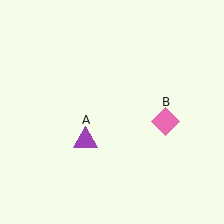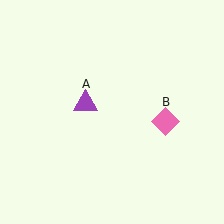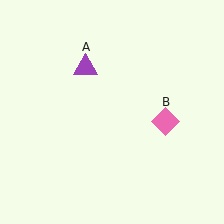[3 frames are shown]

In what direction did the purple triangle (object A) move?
The purple triangle (object A) moved up.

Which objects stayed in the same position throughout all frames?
Pink diamond (object B) remained stationary.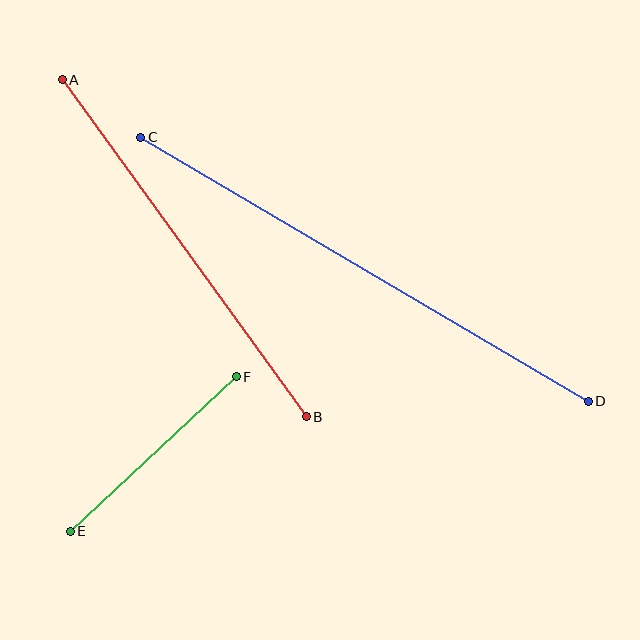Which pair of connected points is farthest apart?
Points C and D are farthest apart.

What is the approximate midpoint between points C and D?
The midpoint is at approximately (364, 269) pixels.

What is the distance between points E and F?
The distance is approximately 227 pixels.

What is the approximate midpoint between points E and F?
The midpoint is at approximately (153, 454) pixels.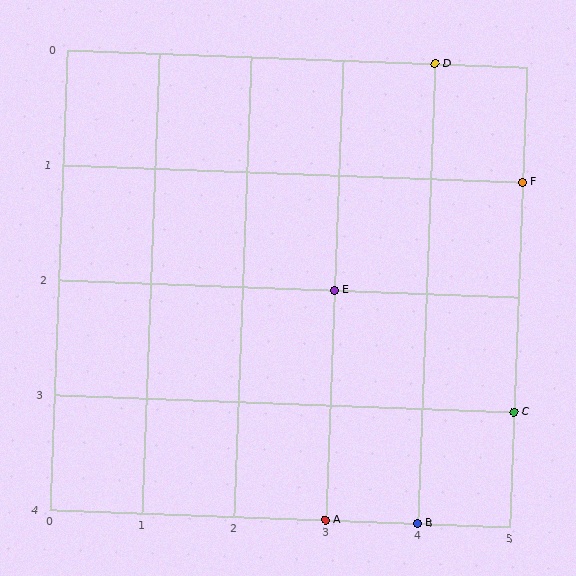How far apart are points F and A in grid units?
Points F and A are 2 columns and 3 rows apart (about 3.6 grid units diagonally).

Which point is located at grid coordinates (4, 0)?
Point D is at (4, 0).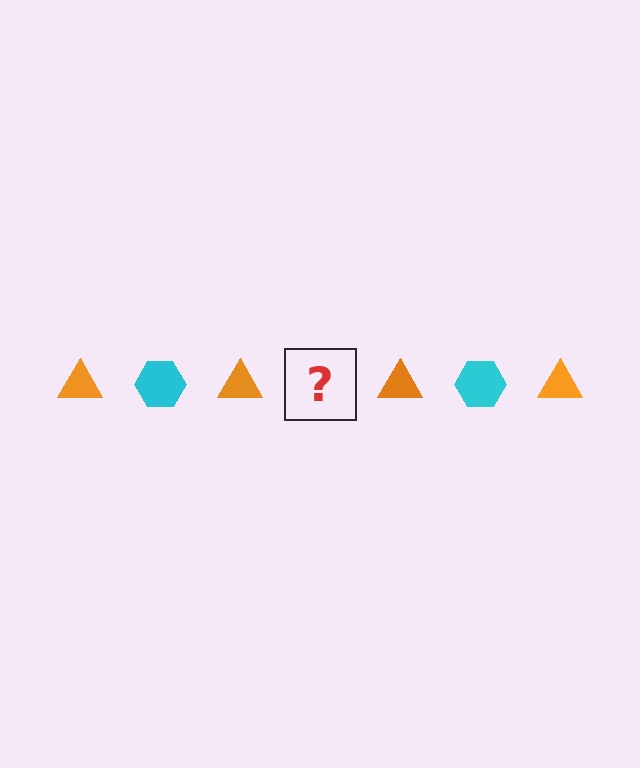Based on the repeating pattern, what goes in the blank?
The blank should be a cyan hexagon.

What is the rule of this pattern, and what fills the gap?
The rule is that the pattern alternates between orange triangle and cyan hexagon. The gap should be filled with a cyan hexagon.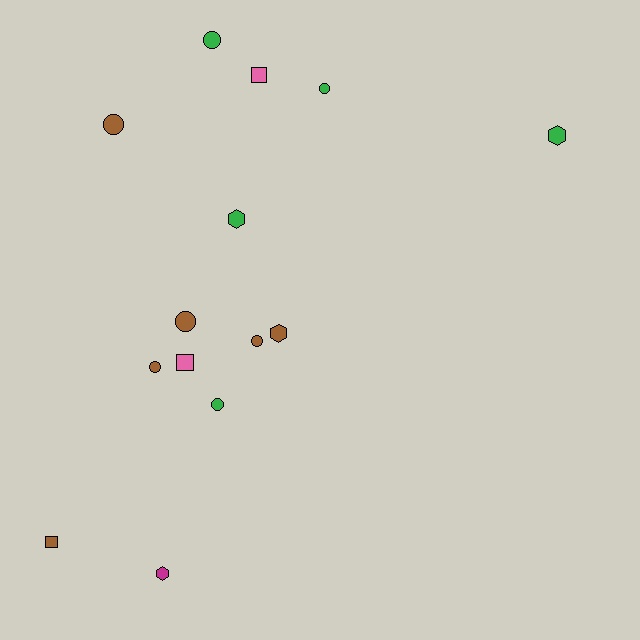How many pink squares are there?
There are 2 pink squares.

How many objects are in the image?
There are 14 objects.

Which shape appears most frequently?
Circle, with 7 objects.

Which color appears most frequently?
Brown, with 6 objects.